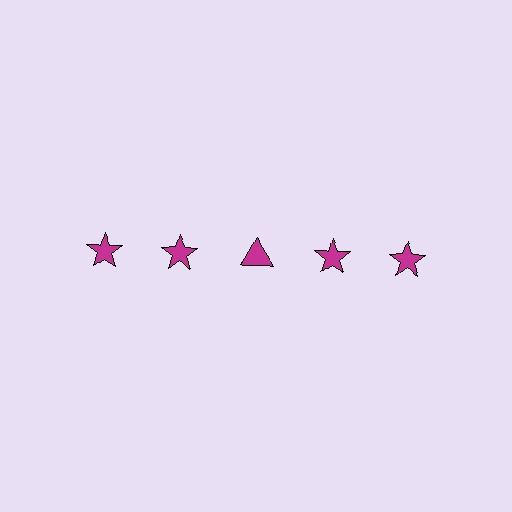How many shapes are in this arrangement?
There are 5 shapes arranged in a grid pattern.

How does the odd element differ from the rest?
It has a different shape: triangle instead of star.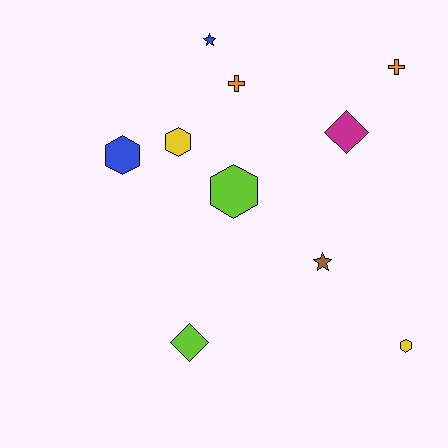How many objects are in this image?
There are 10 objects.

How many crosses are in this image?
There are 2 crosses.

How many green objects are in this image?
There are no green objects.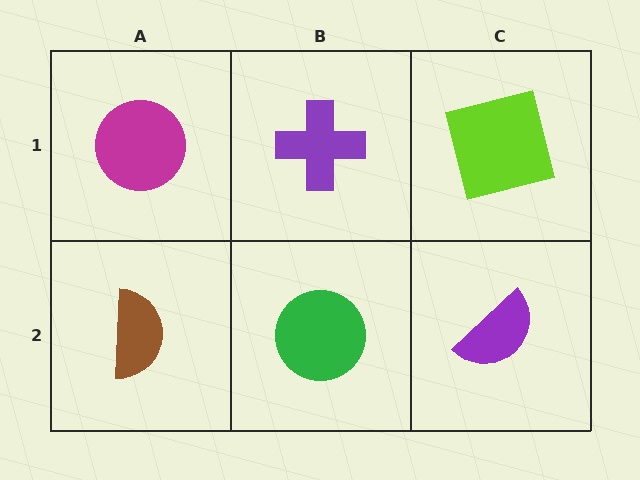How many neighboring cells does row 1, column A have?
2.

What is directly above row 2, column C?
A lime square.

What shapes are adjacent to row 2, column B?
A purple cross (row 1, column B), a brown semicircle (row 2, column A), a purple semicircle (row 2, column C).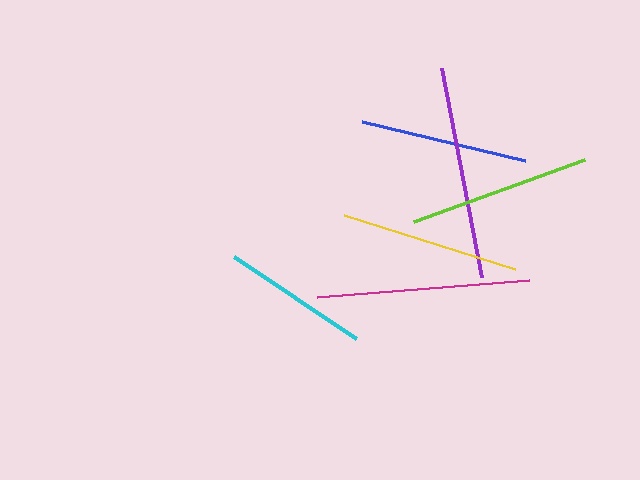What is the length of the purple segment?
The purple segment is approximately 213 pixels long.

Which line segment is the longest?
The magenta line is the longest at approximately 213 pixels.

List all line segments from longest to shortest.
From longest to shortest: magenta, purple, lime, yellow, blue, cyan.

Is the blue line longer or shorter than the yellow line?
The yellow line is longer than the blue line.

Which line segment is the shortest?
The cyan line is the shortest at approximately 148 pixels.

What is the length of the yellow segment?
The yellow segment is approximately 179 pixels long.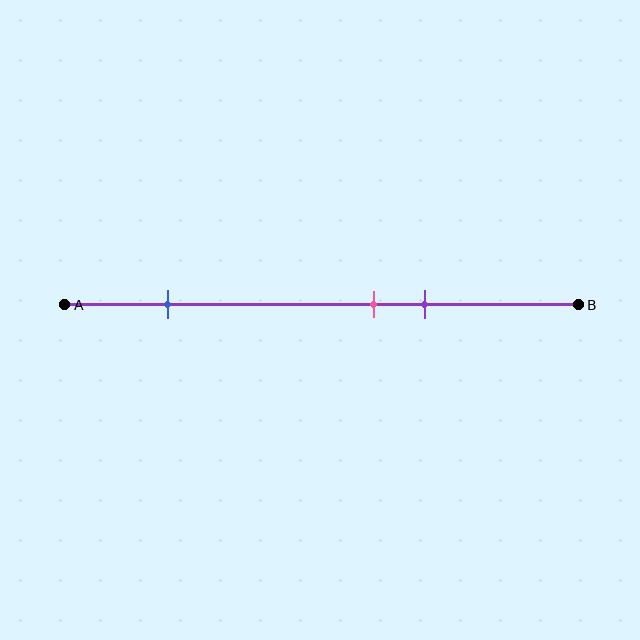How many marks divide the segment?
There are 3 marks dividing the segment.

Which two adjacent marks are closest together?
The pink and purple marks are the closest adjacent pair.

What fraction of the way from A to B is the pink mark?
The pink mark is approximately 60% (0.6) of the way from A to B.